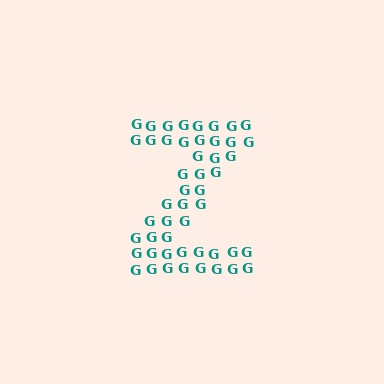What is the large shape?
The large shape is the letter Z.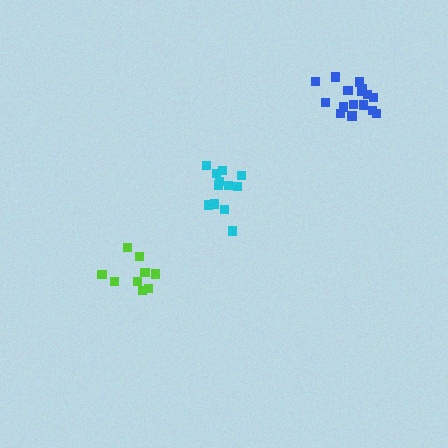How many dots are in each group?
Group 1: 16 dots, Group 2: 10 dots, Group 3: 12 dots (38 total).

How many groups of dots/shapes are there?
There are 3 groups.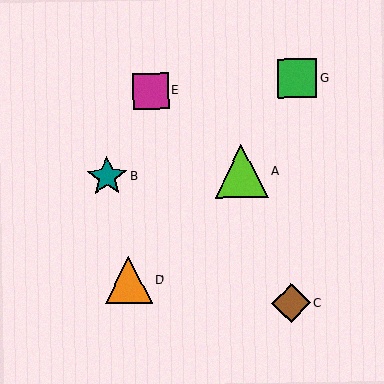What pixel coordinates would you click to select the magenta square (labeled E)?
Click at (151, 91) to select the magenta square E.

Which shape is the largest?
The lime triangle (labeled A) is the largest.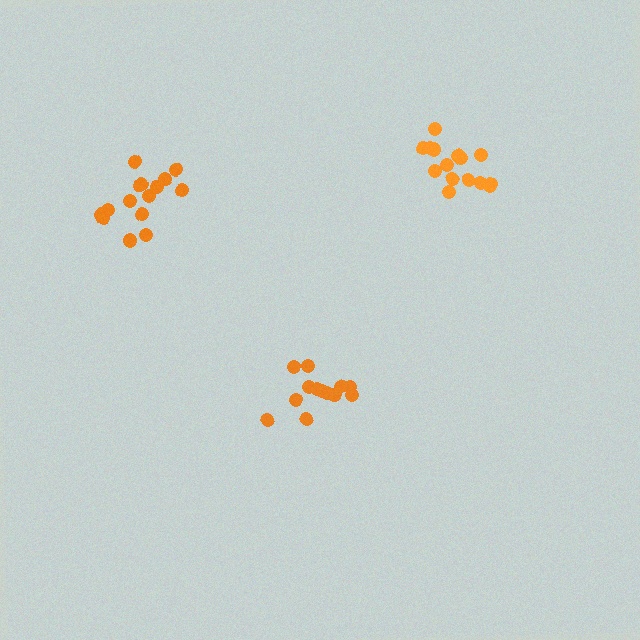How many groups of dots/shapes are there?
There are 3 groups.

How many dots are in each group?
Group 1: 15 dots, Group 2: 13 dots, Group 3: 15 dots (43 total).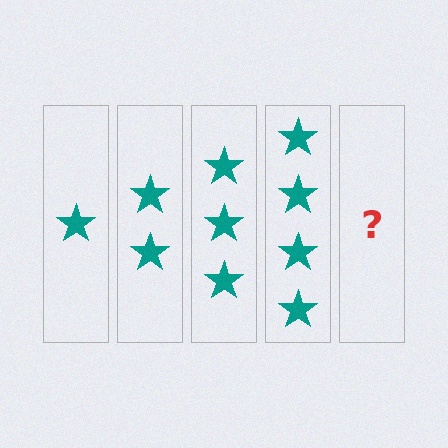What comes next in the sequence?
The next element should be 5 stars.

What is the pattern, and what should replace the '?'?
The pattern is that each step adds one more star. The '?' should be 5 stars.